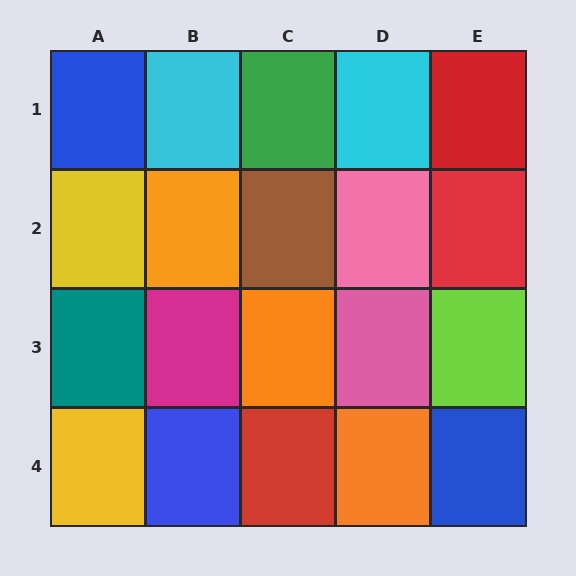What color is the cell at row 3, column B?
Magenta.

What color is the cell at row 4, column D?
Orange.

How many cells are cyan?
2 cells are cyan.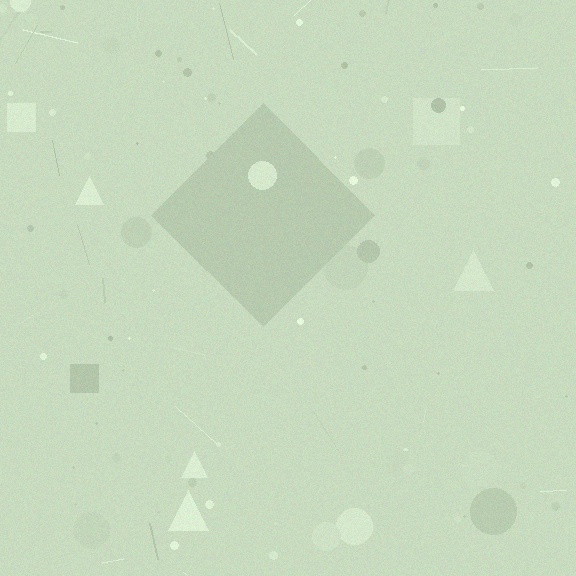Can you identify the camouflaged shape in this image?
The camouflaged shape is a diamond.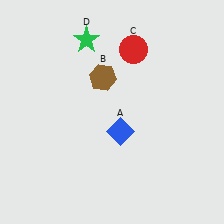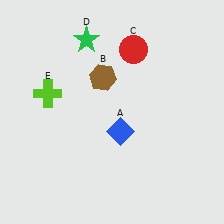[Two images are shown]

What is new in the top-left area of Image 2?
A lime cross (E) was added in the top-left area of Image 2.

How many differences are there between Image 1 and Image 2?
There is 1 difference between the two images.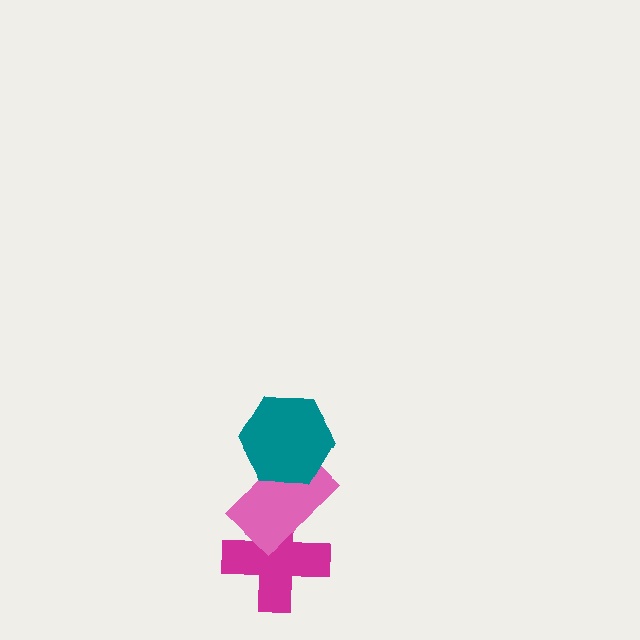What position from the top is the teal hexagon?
The teal hexagon is 1st from the top.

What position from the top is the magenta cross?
The magenta cross is 3rd from the top.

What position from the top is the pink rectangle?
The pink rectangle is 2nd from the top.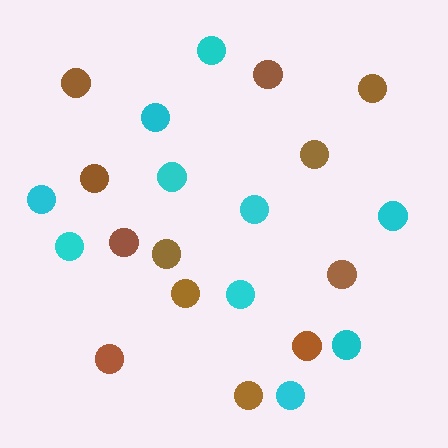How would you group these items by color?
There are 2 groups: one group of brown circles (12) and one group of cyan circles (10).